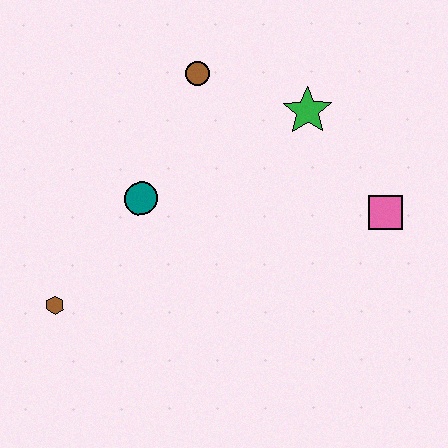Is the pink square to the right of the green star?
Yes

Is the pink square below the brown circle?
Yes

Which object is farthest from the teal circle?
The pink square is farthest from the teal circle.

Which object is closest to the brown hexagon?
The teal circle is closest to the brown hexagon.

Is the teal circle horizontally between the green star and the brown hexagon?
Yes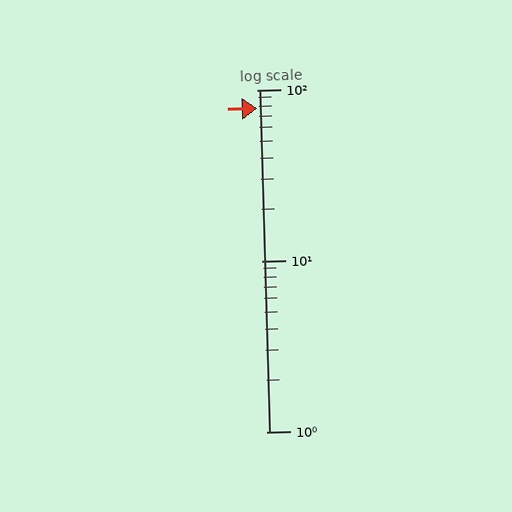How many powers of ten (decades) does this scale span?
The scale spans 2 decades, from 1 to 100.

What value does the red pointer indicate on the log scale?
The pointer indicates approximately 78.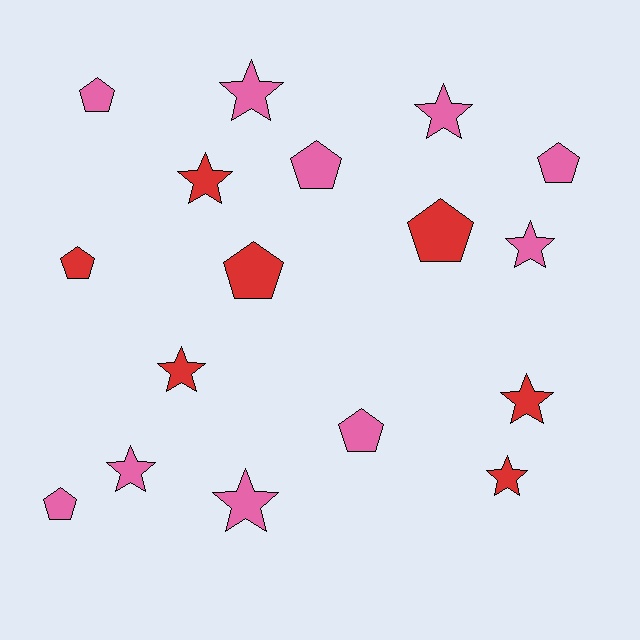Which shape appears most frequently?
Star, with 9 objects.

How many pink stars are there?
There are 5 pink stars.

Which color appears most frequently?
Pink, with 10 objects.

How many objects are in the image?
There are 17 objects.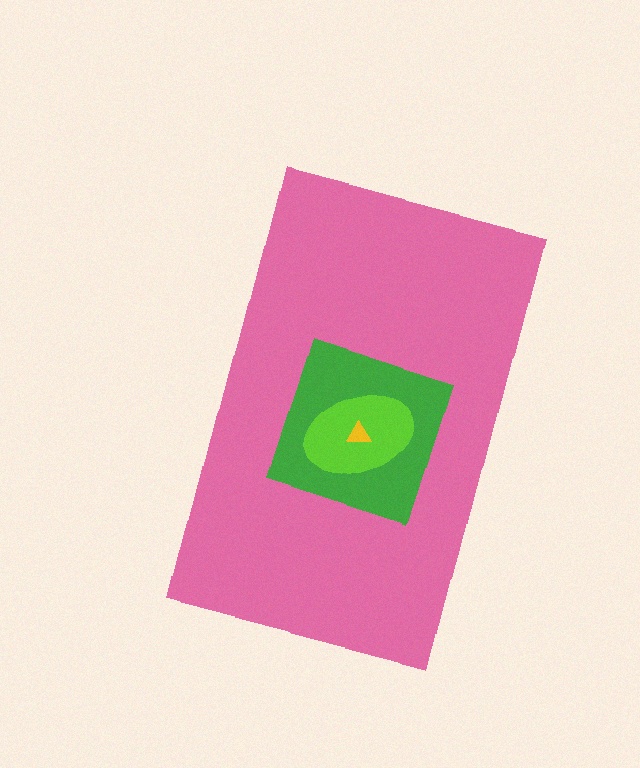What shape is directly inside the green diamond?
The lime ellipse.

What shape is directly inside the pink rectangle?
The green diamond.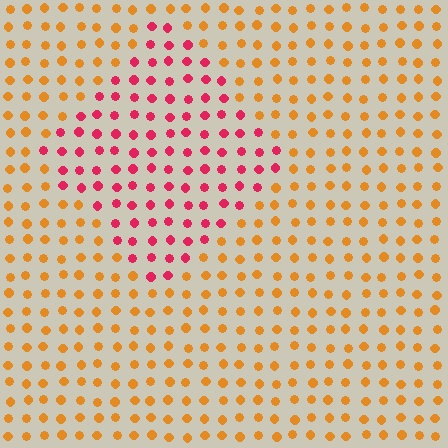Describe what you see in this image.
The image is filled with small orange elements in a uniform arrangement. A diamond-shaped region is visible where the elements are tinted to a slightly different hue, forming a subtle color boundary.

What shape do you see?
I see a diamond.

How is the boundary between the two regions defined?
The boundary is defined purely by a slight shift in hue (about 50 degrees). Spacing, size, and orientation are identical on both sides.